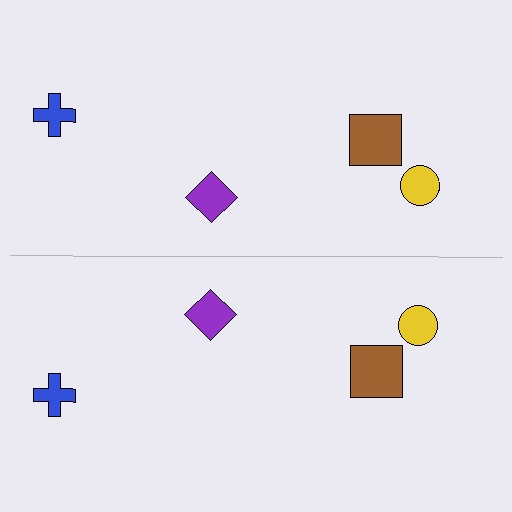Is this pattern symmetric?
Yes, this pattern has bilateral (reflection) symmetry.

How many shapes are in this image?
There are 8 shapes in this image.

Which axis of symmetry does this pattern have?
The pattern has a horizontal axis of symmetry running through the center of the image.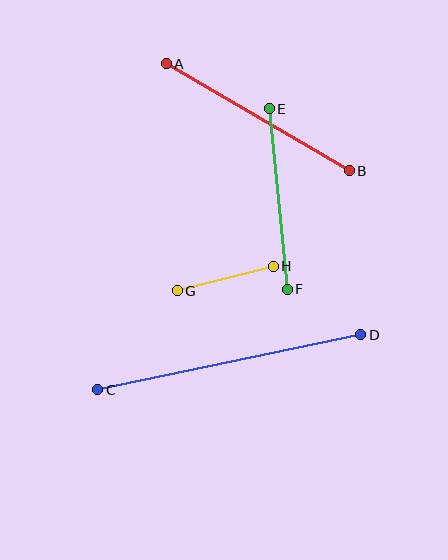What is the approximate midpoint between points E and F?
The midpoint is at approximately (278, 199) pixels.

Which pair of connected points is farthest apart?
Points C and D are farthest apart.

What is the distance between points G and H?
The distance is approximately 99 pixels.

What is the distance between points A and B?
The distance is approximately 212 pixels.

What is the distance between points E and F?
The distance is approximately 181 pixels.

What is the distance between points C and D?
The distance is approximately 268 pixels.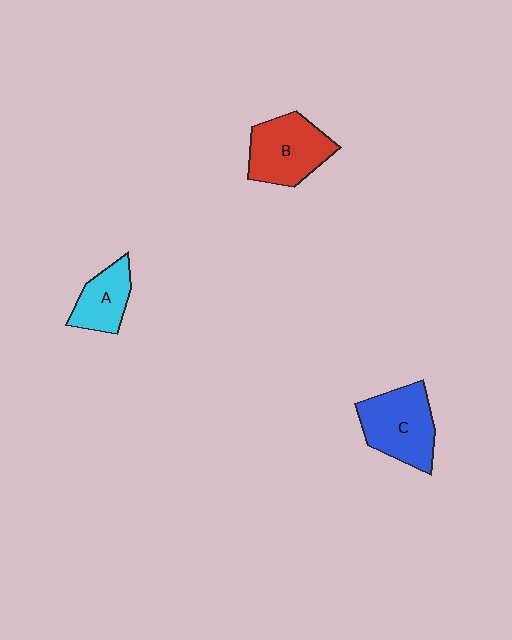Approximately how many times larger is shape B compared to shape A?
Approximately 1.6 times.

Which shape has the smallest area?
Shape A (cyan).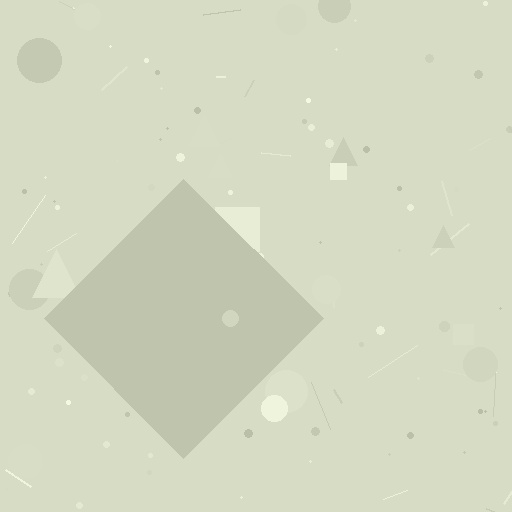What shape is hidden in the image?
A diamond is hidden in the image.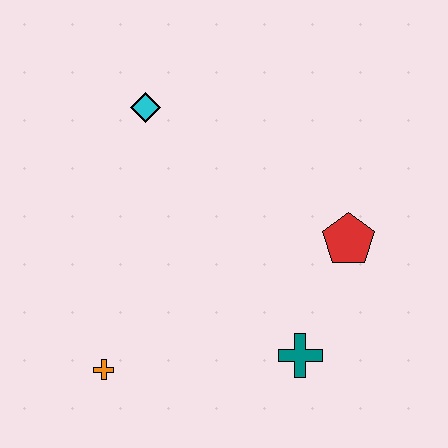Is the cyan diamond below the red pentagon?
No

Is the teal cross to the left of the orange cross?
No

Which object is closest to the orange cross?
The teal cross is closest to the orange cross.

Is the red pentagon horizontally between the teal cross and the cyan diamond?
No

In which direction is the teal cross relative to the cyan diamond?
The teal cross is below the cyan diamond.